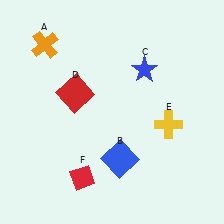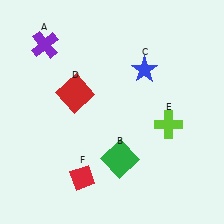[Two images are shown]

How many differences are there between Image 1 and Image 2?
There are 3 differences between the two images.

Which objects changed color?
A changed from orange to purple. B changed from blue to green. E changed from yellow to lime.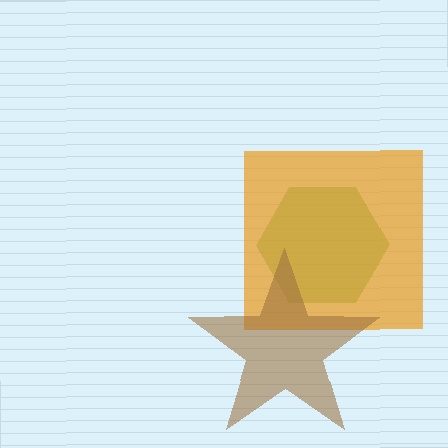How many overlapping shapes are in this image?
There are 3 overlapping shapes in the image.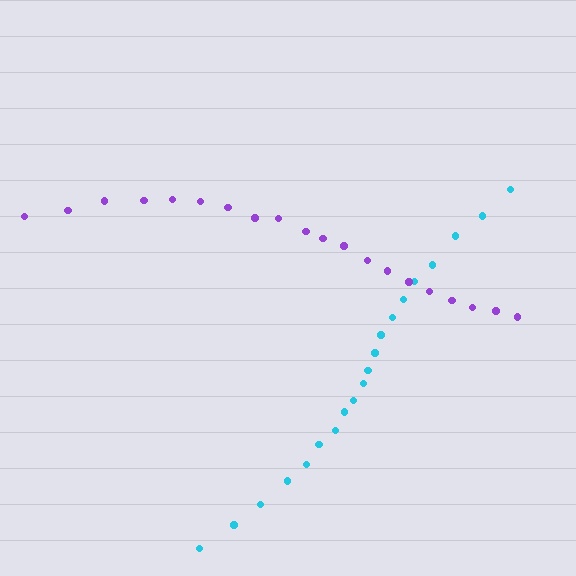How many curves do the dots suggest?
There are 2 distinct paths.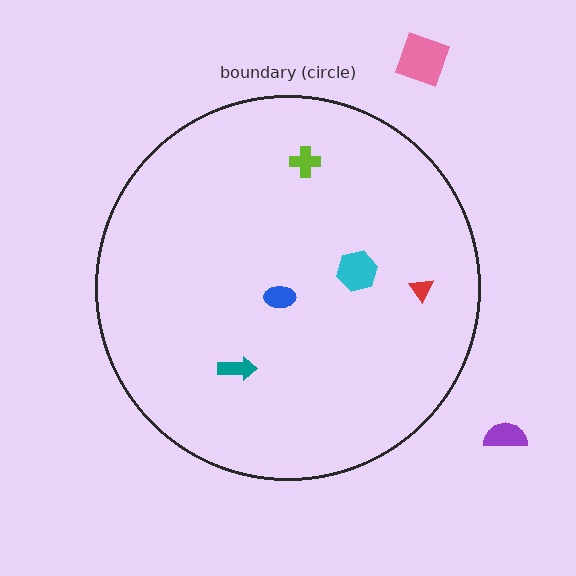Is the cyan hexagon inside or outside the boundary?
Inside.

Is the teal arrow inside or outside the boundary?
Inside.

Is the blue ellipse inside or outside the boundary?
Inside.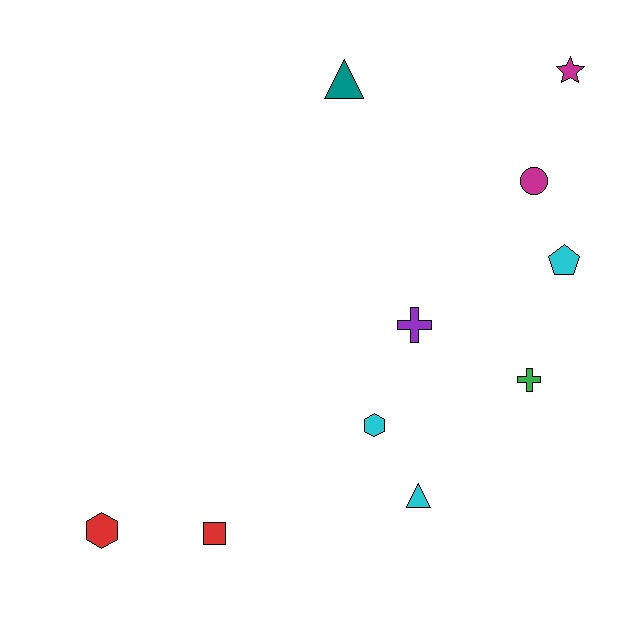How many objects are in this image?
There are 10 objects.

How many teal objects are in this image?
There is 1 teal object.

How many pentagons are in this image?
There is 1 pentagon.